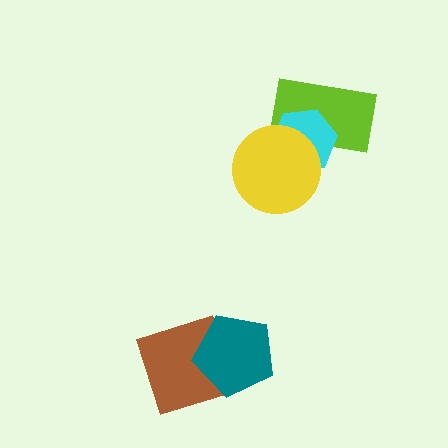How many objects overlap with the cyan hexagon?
2 objects overlap with the cyan hexagon.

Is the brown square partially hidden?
Yes, it is partially covered by another shape.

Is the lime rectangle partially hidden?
Yes, it is partially covered by another shape.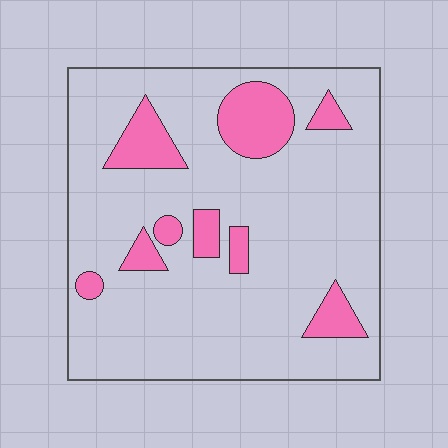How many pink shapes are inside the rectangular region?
9.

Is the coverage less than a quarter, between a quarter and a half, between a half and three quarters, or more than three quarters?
Less than a quarter.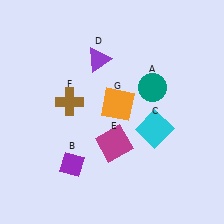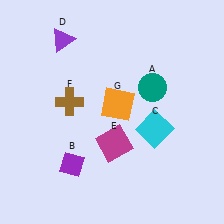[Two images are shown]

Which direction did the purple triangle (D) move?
The purple triangle (D) moved left.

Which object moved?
The purple triangle (D) moved left.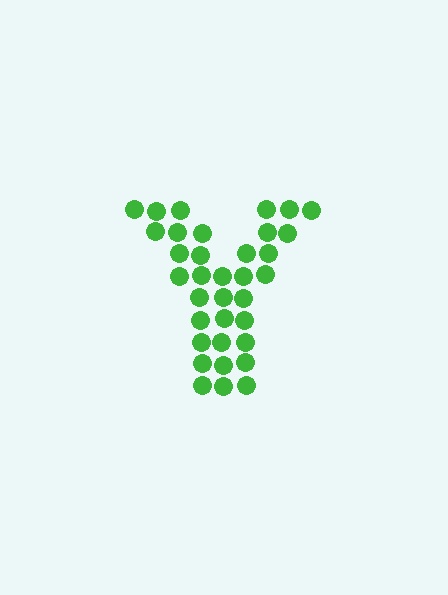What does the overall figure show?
The overall figure shows the letter Y.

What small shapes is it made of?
It is made of small circles.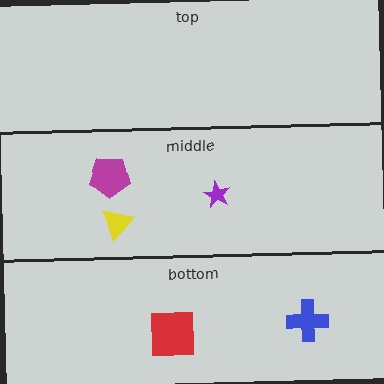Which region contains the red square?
The bottom region.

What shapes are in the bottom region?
The red square, the blue cross.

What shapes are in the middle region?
The magenta pentagon, the purple star, the yellow triangle.